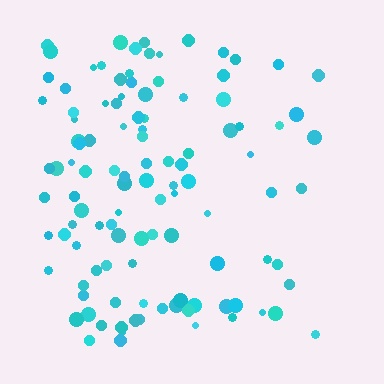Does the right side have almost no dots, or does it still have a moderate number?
Still a moderate number, just noticeably fewer than the left.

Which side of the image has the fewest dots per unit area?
The right.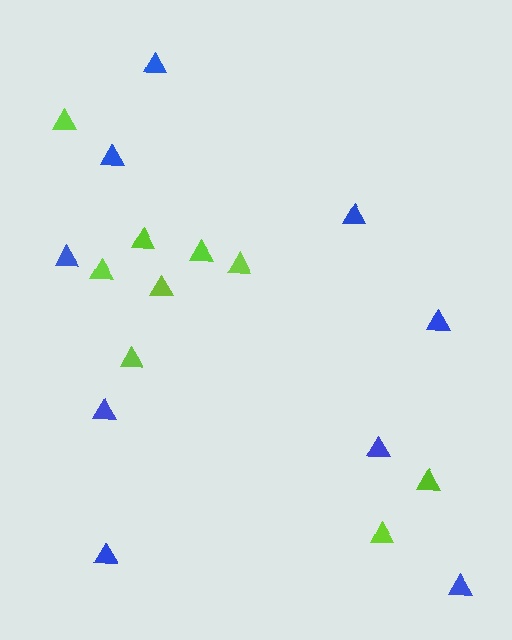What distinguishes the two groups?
There are 2 groups: one group of lime triangles (9) and one group of blue triangles (9).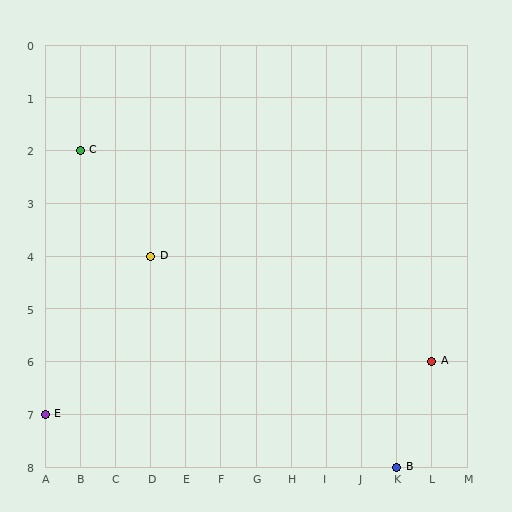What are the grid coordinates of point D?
Point D is at grid coordinates (D, 4).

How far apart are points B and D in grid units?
Points B and D are 7 columns and 4 rows apart (about 8.1 grid units diagonally).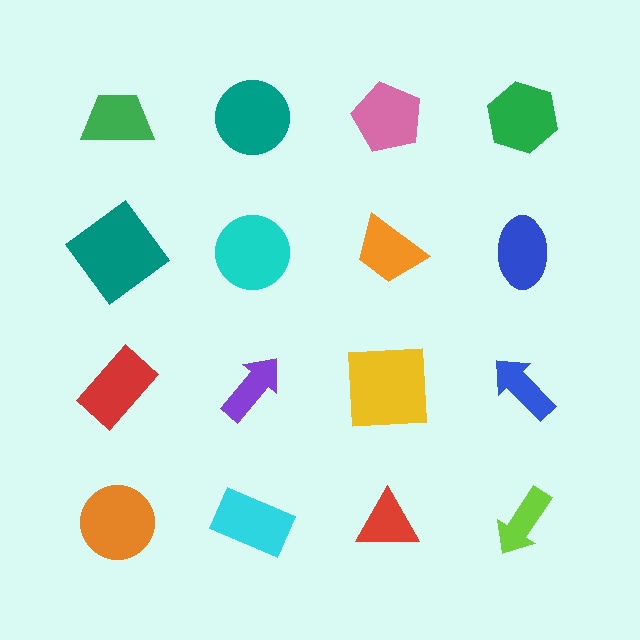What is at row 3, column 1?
A red rectangle.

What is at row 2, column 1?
A teal diamond.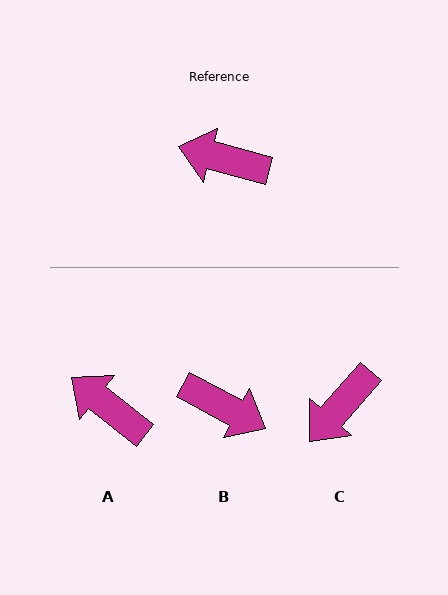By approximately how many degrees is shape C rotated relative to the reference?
Approximately 64 degrees counter-clockwise.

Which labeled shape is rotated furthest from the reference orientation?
B, about 167 degrees away.